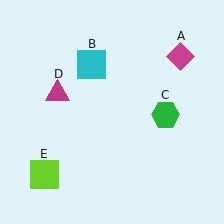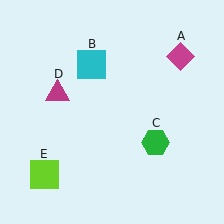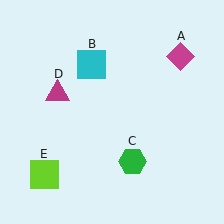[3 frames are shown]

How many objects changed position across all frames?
1 object changed position: green hexagon (object C).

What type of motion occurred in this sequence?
The green hexagon (object C) rotated clockwise around the center of the scene.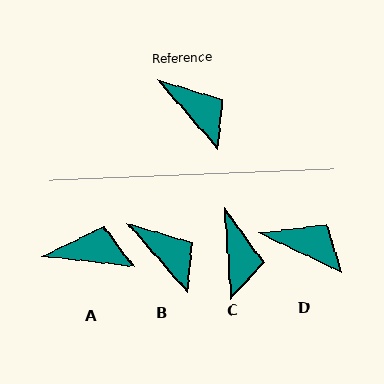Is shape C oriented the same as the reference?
No, it is off by about 37 degrees.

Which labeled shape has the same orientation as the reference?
B.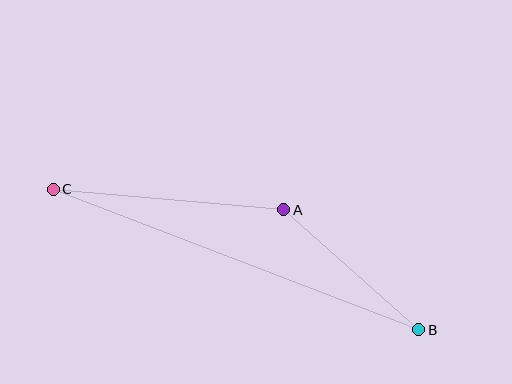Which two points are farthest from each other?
Points B and C are farthest from each other.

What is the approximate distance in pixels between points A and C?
The distance between A and C is approximately 231 pixels.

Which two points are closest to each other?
Points A and B are closest to each other.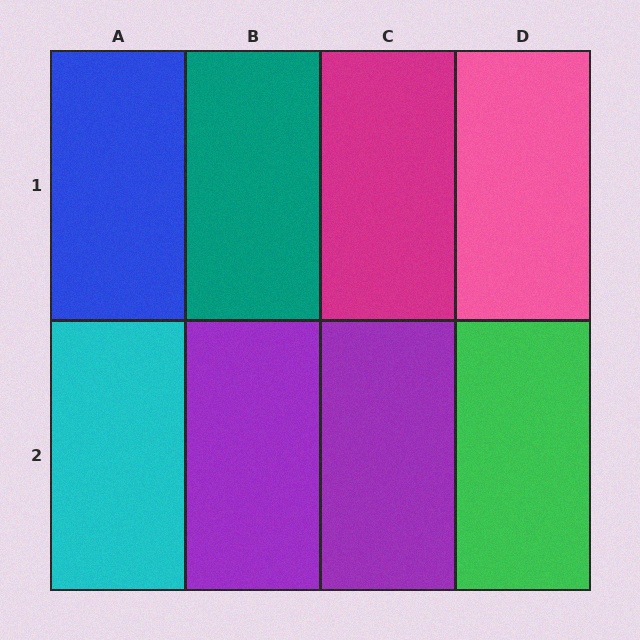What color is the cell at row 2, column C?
Purple.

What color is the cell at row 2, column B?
Purple.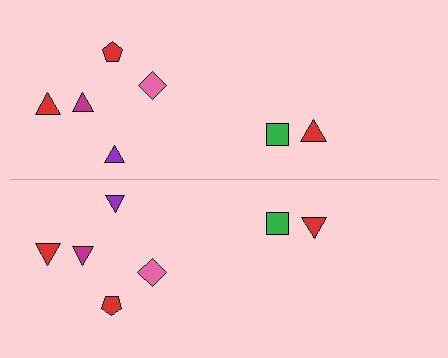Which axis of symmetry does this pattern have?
The pattern has a horizontal axis of symmetry running through the center of the image.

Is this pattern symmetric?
Yes, this pattern has bilateral (reflection) symmetry.